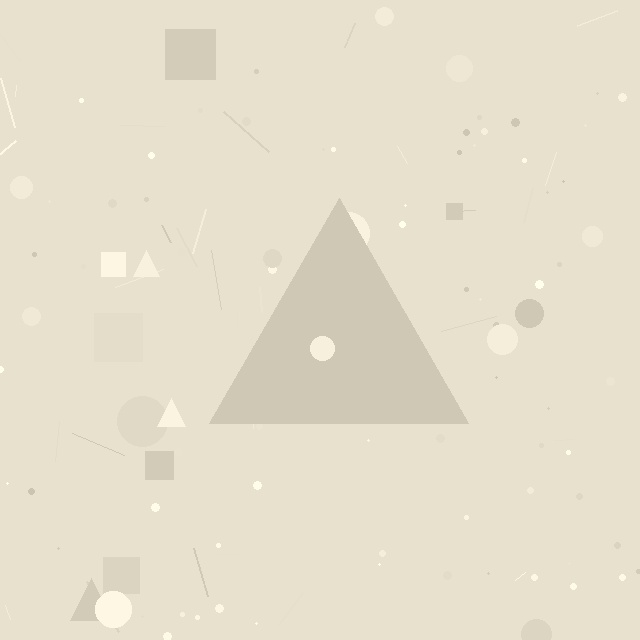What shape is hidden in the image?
A triangle is hidden in the image.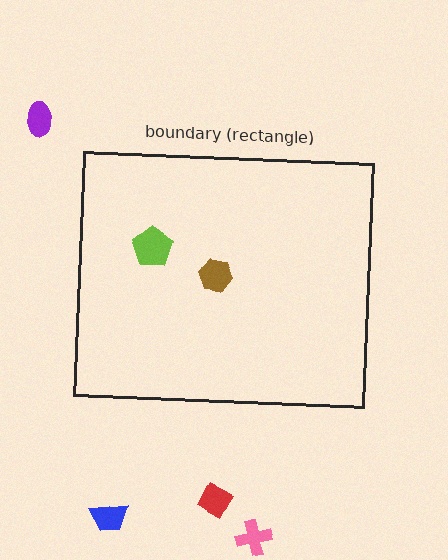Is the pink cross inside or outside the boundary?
Outside.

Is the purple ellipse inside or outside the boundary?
Outside.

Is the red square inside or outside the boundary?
Outside.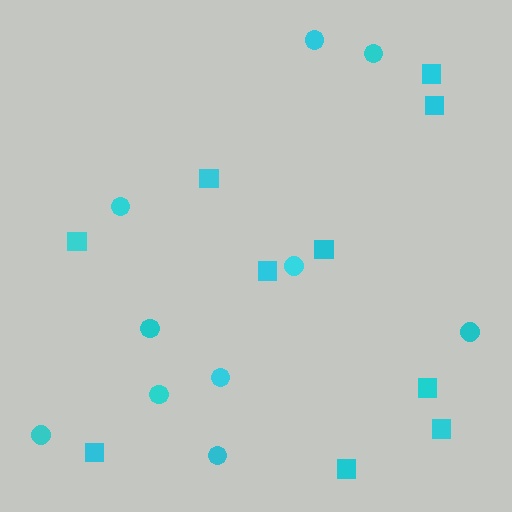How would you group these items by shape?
There are 2 groups: one group of circles (10) and one group of squares (10).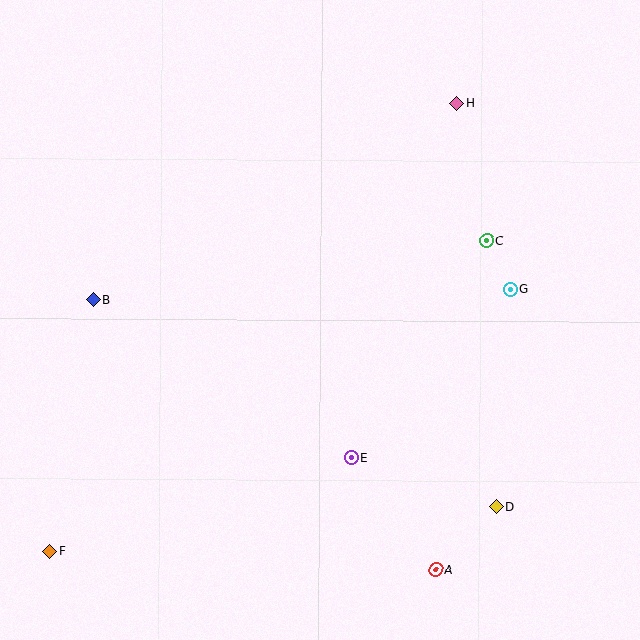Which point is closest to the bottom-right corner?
Point D is closest to the bottom-right corner.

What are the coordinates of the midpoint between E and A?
The midpoint between E and A is at (393, 514).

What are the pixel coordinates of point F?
Point F is at (49, 552).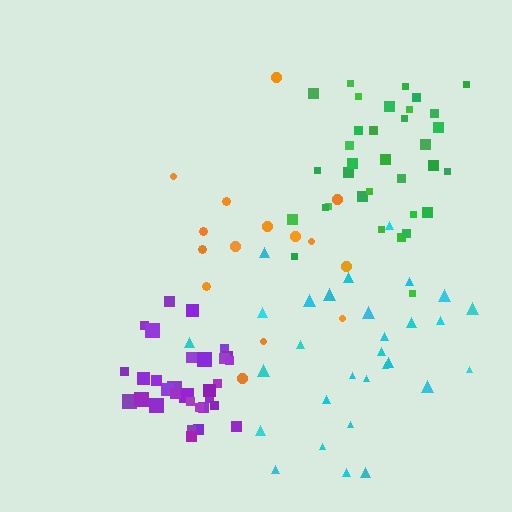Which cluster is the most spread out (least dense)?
Orange.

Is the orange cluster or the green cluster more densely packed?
Green.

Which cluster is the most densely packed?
Purple.